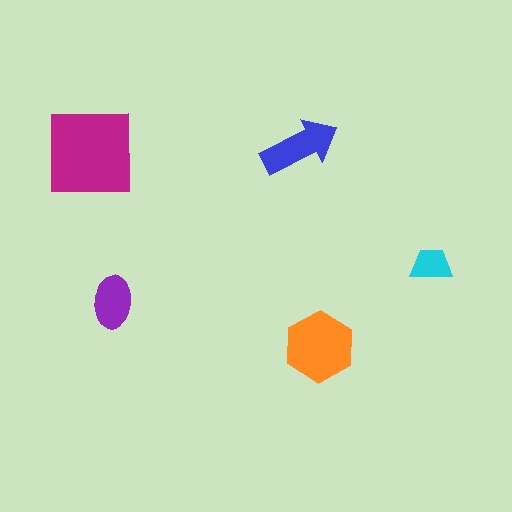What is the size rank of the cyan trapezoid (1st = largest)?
5th.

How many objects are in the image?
There are 5 objects in the image.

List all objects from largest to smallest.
The magenta square, the orange hexagon, the blue arrow, the purple ellipse, the cyan trapezoid.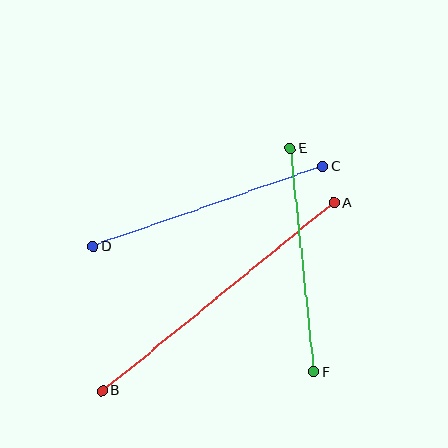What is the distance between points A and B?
The distance is approximately 298 pixels.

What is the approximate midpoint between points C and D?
The midpoint is at approximately (208, 206) pixels.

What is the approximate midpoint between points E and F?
The midpoint is at approximately (302, 260) pixels.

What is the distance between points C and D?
The distance is approximately 243 pixels.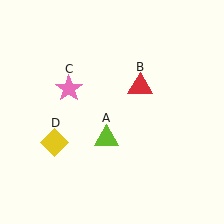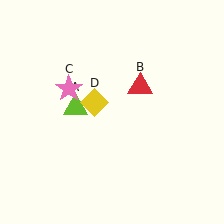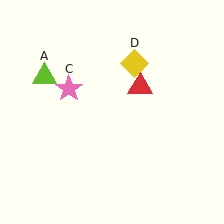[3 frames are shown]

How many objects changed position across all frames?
2 objects changed position: lime triangle (object A), yellow diamond (object D).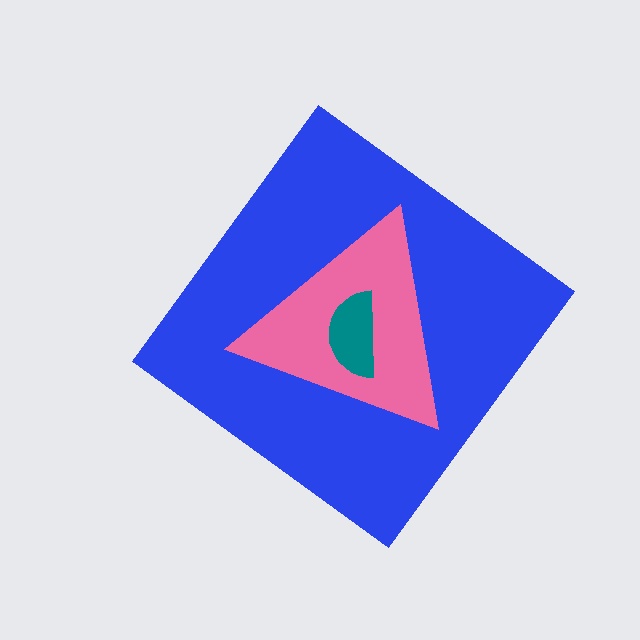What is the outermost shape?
The blue diamond.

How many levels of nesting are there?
3.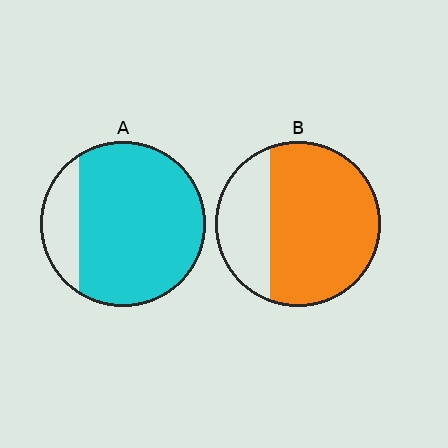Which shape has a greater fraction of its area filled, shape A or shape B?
Shape A.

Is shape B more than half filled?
Yes.